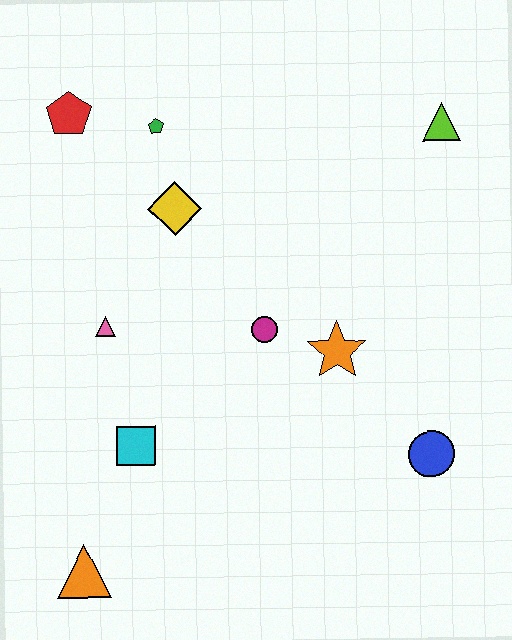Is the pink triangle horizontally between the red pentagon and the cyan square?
Yes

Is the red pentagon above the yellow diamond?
Yes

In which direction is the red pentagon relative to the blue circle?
The red pentagon is to the left of the blue circle.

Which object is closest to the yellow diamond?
The green pentagon is closest to the yellow diamond.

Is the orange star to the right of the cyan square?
Yes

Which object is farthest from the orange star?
The red pentagon is farthest from the orange star.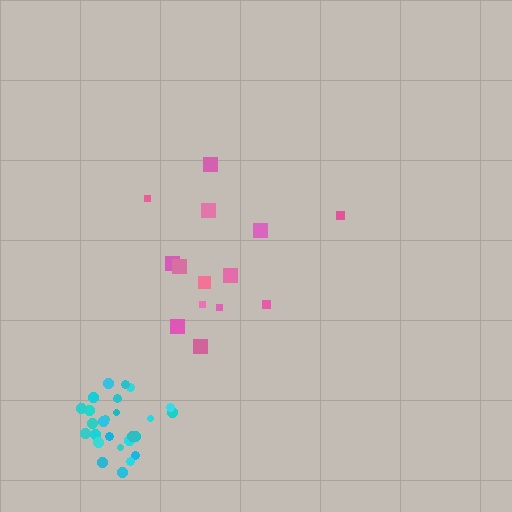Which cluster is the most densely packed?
Cyan.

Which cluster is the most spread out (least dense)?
Pink.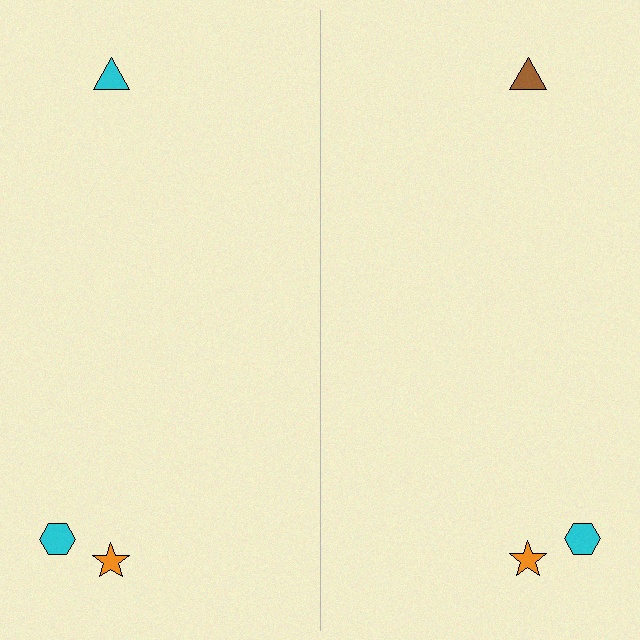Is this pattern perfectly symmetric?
No, the pattern is not perfectly symmetric. The brown triangle on the right side breaks the symmetry — its mirror counterpart is cyan.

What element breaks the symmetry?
The brown triangle on the right side breaks the symmetry — its mirror counterpart is cyan.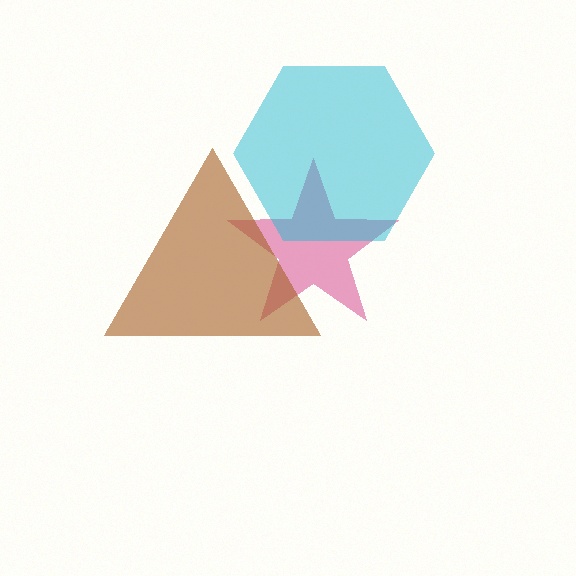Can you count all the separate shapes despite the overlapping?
Yes, there are 3 separate shapes.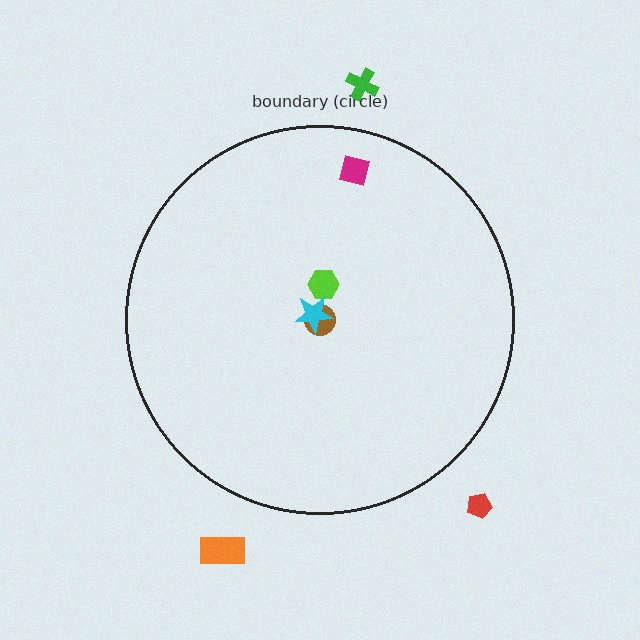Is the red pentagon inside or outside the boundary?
Outside.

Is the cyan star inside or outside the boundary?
Inside.